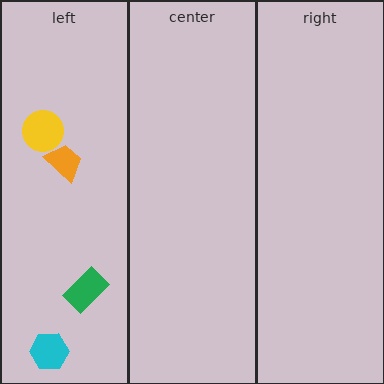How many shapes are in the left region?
4.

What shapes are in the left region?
The yellow circle, the orange trapezoid, the green rectangle, the cyan hexagon.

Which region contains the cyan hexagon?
The left region.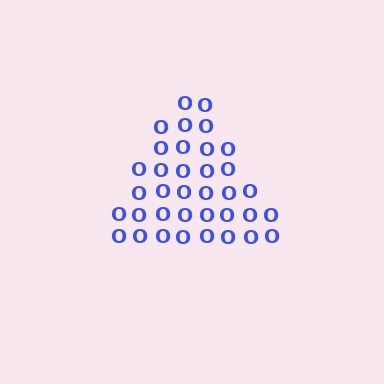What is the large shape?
The large shape is a triangle.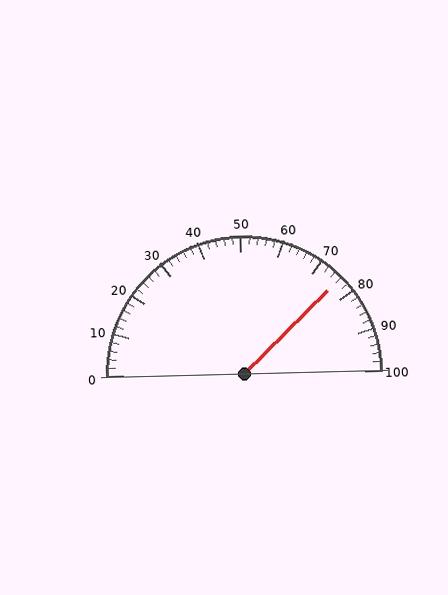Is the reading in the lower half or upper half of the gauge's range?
The reading is in the upper half of the range (0 to 100).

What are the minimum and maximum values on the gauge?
The gauge ranges from 0 to 100.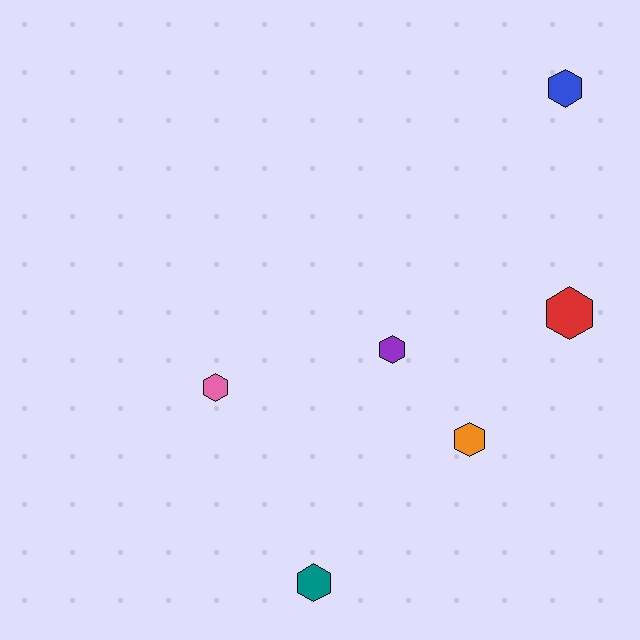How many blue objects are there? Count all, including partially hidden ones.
There is 1 blue object.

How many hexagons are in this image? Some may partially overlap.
There are 6 hexagons.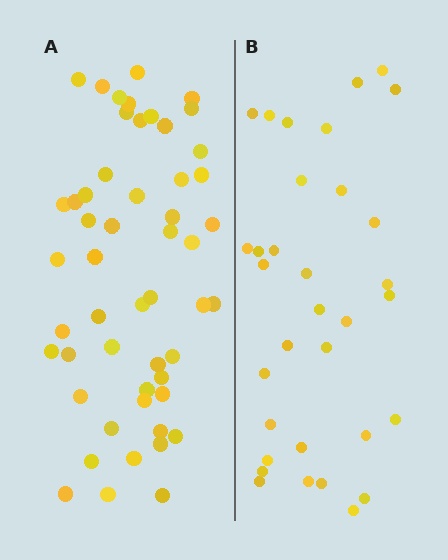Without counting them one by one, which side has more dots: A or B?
Region A (the left region) has more dots.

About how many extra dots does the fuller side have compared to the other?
Region A has approximately 20 more dots than region B.